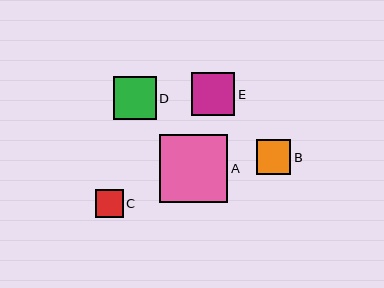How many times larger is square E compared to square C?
Square E is approximately 1.5 times the size of square C.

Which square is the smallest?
Square C is the smallest with a size of approximately 28 pixels.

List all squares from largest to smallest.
From largest to smallest: A, E, D, B, C.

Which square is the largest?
Square A is the largest with a size of approximately 68 pixels.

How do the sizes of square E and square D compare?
Square E and square D are approximately the same size.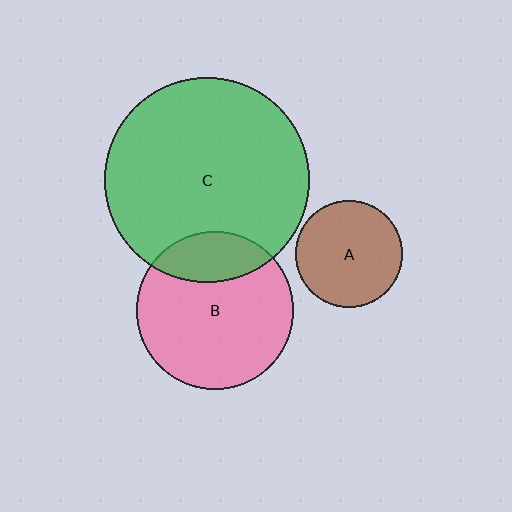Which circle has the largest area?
Circle C (green).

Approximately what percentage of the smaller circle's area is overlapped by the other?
Approximately 20%.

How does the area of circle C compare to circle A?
Approximately 3.7 times.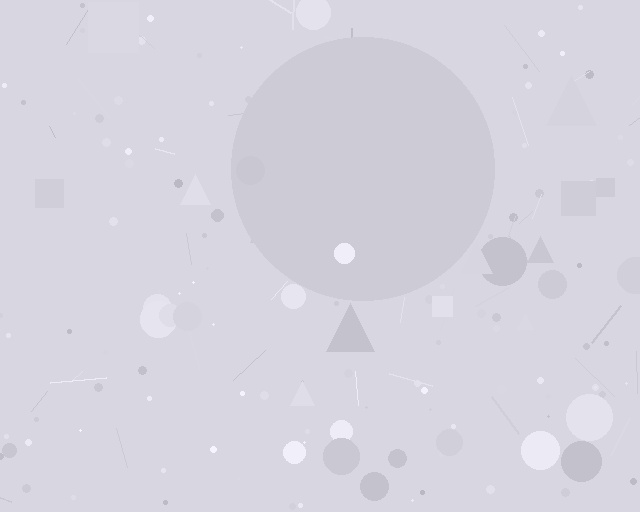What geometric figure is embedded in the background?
A circle is embedded in the background.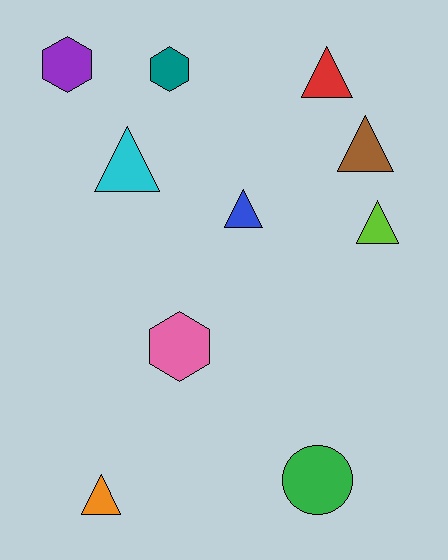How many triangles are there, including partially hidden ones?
There are 6 triangles.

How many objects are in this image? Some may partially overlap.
There are 10 objects.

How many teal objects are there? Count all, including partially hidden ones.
There is 1 teal object.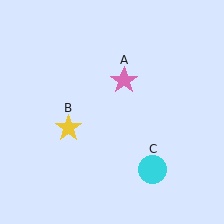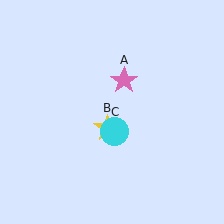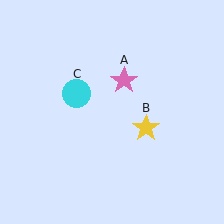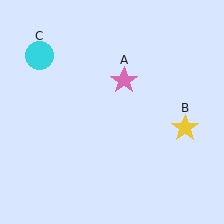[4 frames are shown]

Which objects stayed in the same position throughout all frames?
Pink star (object A) remained stationary.